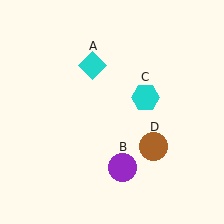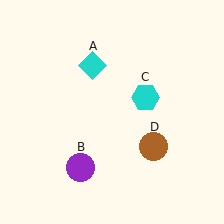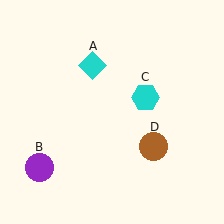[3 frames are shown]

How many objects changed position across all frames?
1 object changed position: purple circle (object B).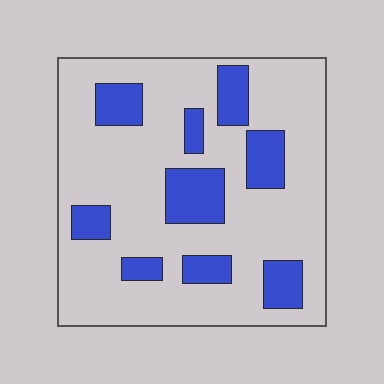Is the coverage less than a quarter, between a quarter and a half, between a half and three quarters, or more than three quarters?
Less than a quarter.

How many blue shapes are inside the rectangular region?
9.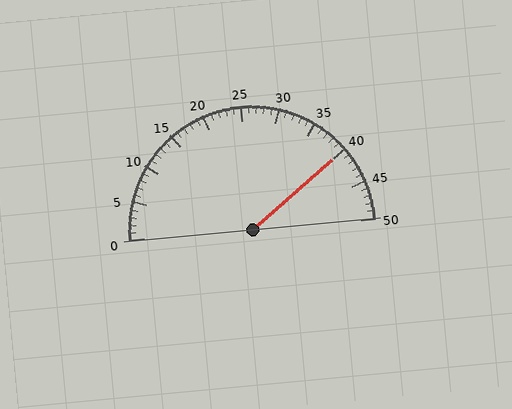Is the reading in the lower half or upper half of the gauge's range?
The reading is in the upper half of the range (0 to 50).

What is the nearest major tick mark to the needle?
The nearest major tick mark is 40.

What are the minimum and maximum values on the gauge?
The gauge ranges from 0 to 50.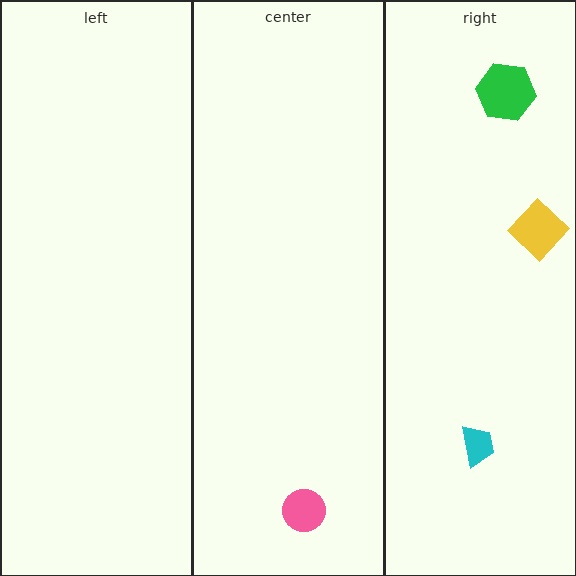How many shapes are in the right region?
3.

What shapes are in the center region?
The pink circle.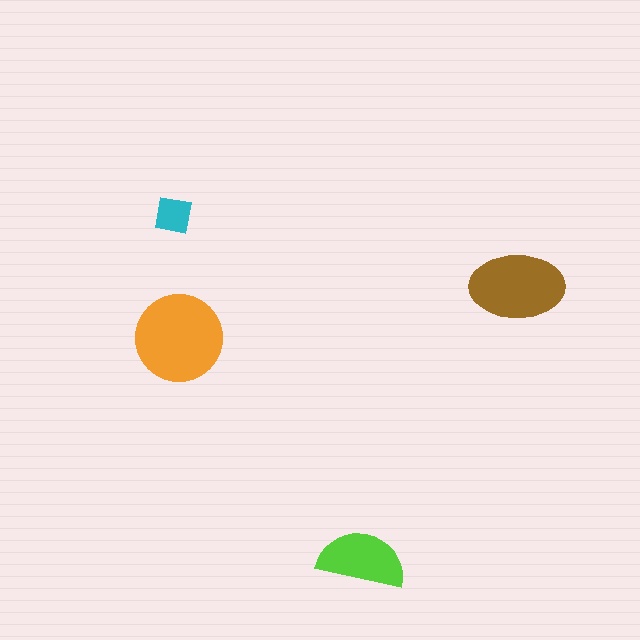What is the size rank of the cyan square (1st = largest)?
4th.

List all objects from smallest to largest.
The cyan square, the lime semicircle, the brown ellipse, the orange circle.